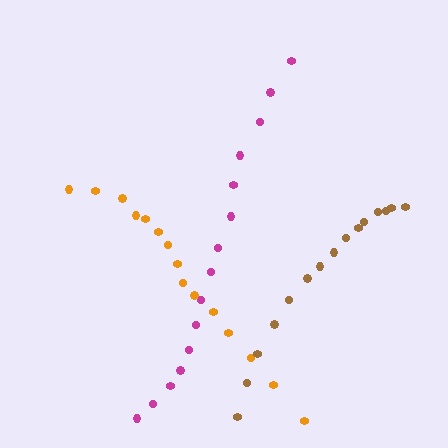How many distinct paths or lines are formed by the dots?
There are 3 distinct paths.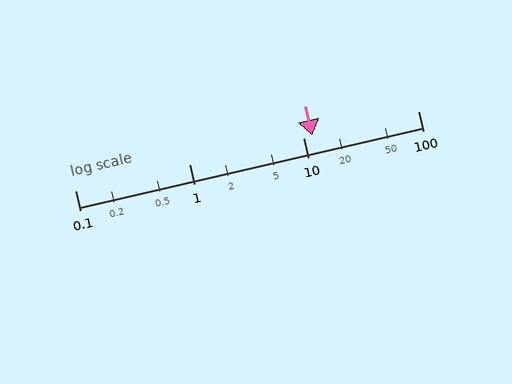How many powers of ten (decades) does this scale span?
The scale spans 3 decades, from 0.1 to 100.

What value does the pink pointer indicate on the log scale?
The pointer indicates approximately 12.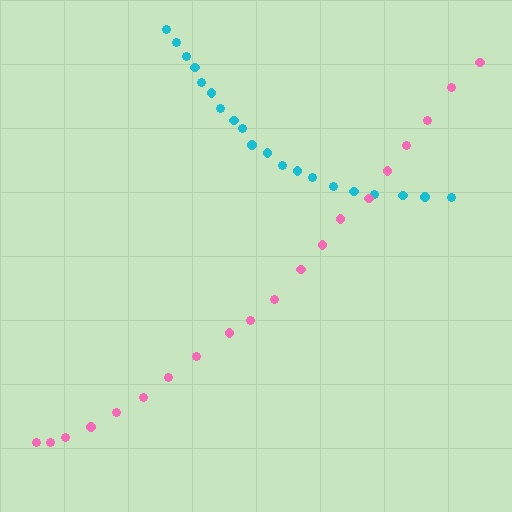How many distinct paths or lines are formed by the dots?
There are 2 distinct paths.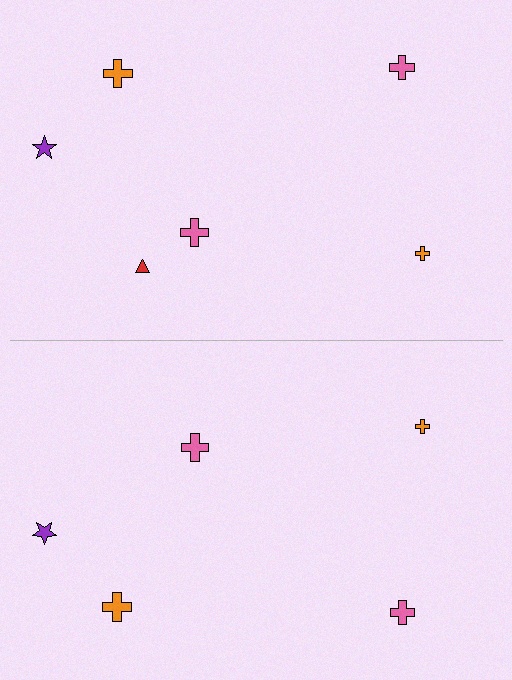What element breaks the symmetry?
A red triangle is missing from the bottom side.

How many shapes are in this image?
There are 11 shapes in this image.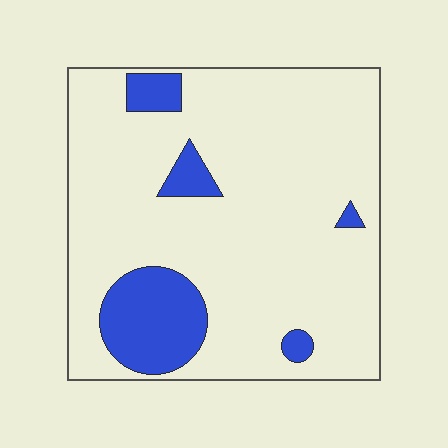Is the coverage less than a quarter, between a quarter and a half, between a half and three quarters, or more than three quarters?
Less than a quarter.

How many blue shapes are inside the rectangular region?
5.